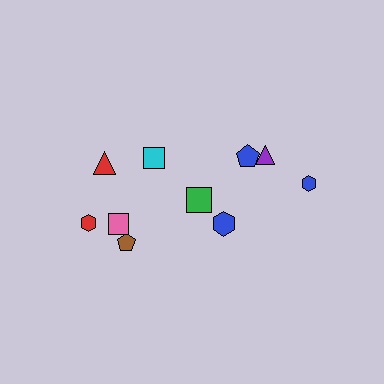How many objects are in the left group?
There are 7 objects.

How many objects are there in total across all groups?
There are 11 objects.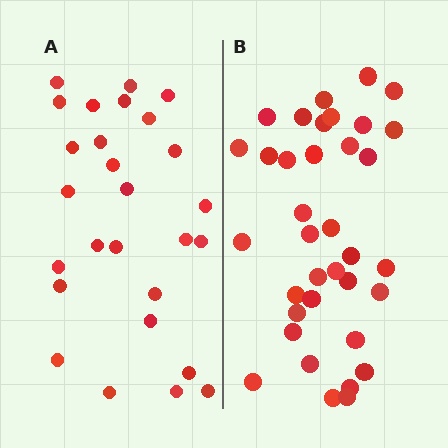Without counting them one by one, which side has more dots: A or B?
Region B (the right region) has more dots.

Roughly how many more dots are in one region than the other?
Region B has roughly 8 or so more dots than region A.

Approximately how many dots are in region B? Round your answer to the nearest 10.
About 40 dots. (The exact count is 36, which rounds to 40.)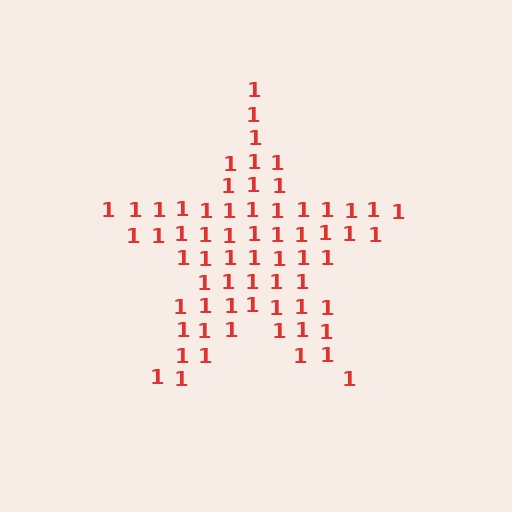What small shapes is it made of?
It is made of small digit 1's.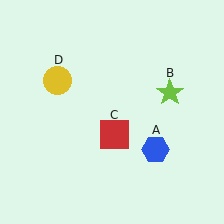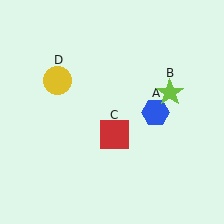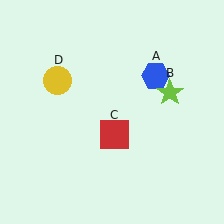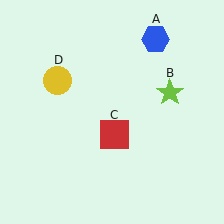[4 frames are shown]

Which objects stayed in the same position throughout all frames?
Lime star (object B) and red square (object C) and yellow circle (object D) remained stationary.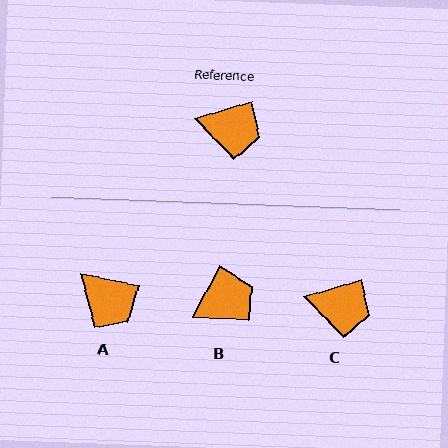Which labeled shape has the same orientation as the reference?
C.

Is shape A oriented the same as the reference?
No, it is off by about 29 degrees.